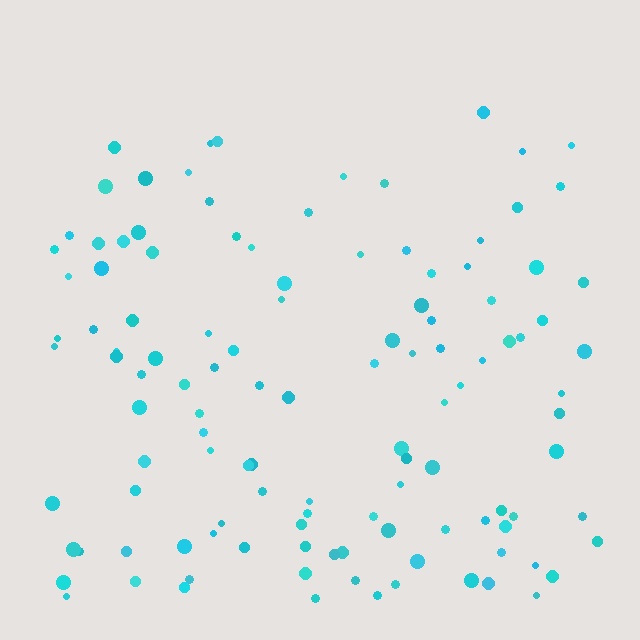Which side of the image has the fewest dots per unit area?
The top.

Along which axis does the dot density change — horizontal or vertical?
Vertical.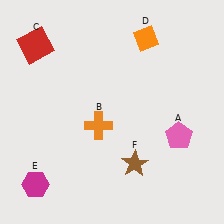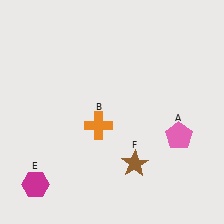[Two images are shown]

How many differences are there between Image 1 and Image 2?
There are 2 differences between the two images.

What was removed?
The orange diamond (D), the red square (C) were removed in Image 2.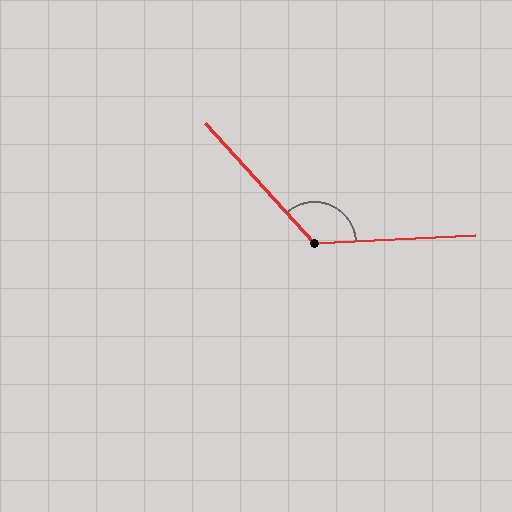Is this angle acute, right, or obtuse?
It is obtuse.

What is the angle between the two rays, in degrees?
Approximately 130 degrees.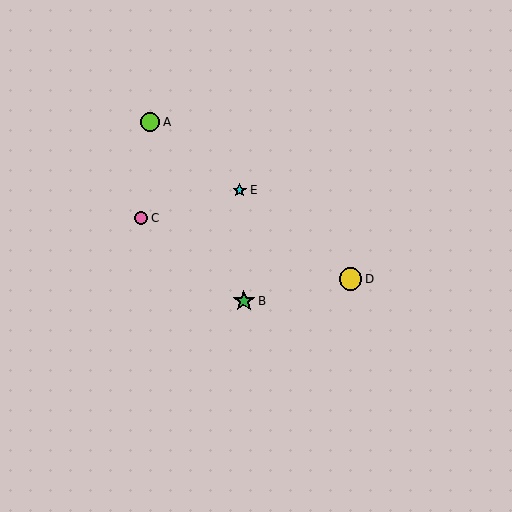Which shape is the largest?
The yellow circle (labeled D) is the largest.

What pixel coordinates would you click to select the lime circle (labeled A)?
Click at (150, 122) to select the lime circle A.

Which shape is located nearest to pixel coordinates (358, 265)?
The yellow circle (labeled D) at (351, 279) is nearest to that location.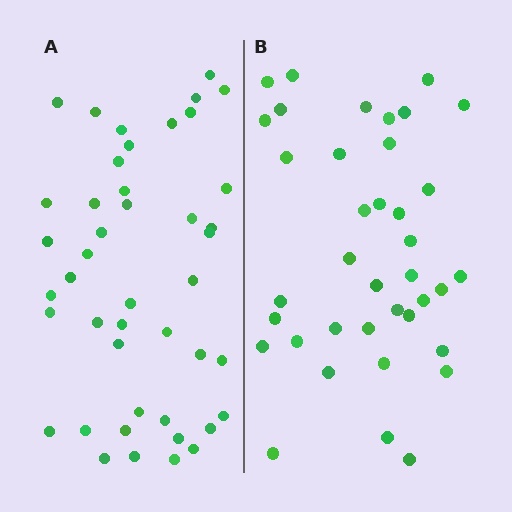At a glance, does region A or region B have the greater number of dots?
Region A (the left region) has more dots.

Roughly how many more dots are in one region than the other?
Region A has about 6 more dots than region B.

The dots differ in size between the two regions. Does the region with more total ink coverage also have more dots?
No. Region B has more total ink coverage because its dots are larger, but region A actually contains more individual dots. Total area can be misleading — the number of items is what matters here.